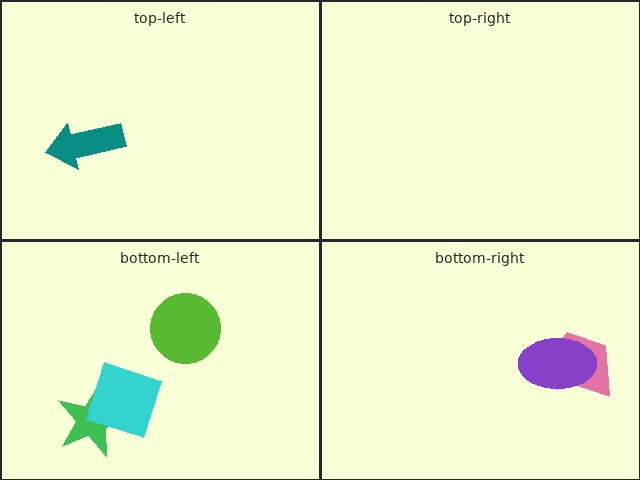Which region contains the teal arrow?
The top-left region.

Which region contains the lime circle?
The bottom-left region.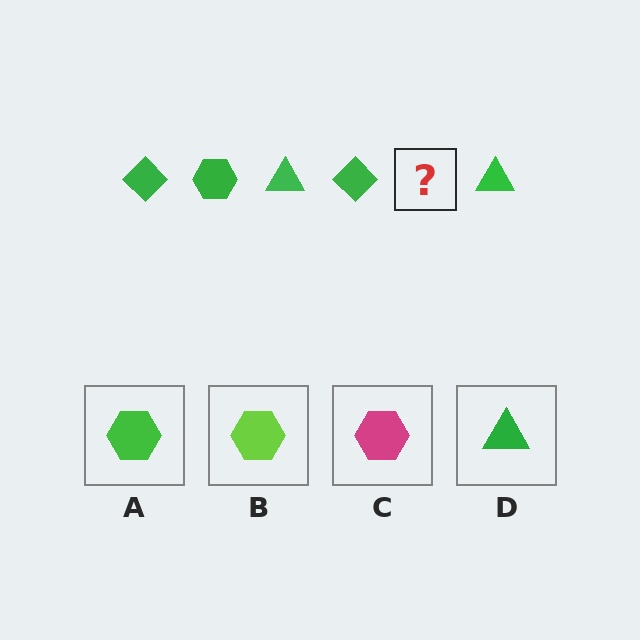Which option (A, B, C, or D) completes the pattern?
A.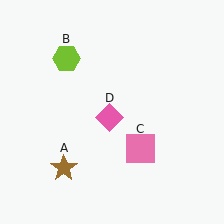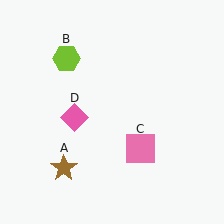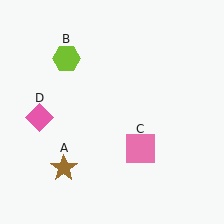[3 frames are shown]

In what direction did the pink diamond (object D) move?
The pink diamond (object D) moved left.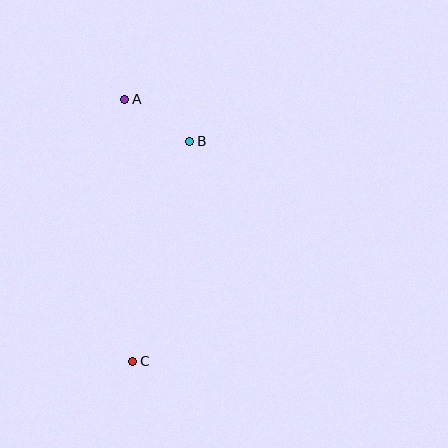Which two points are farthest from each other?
Points A and C are farthest from each other.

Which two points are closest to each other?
Points A and B are closest to each other.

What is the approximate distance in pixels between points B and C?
The distance between B and C is approximately 228 pixels.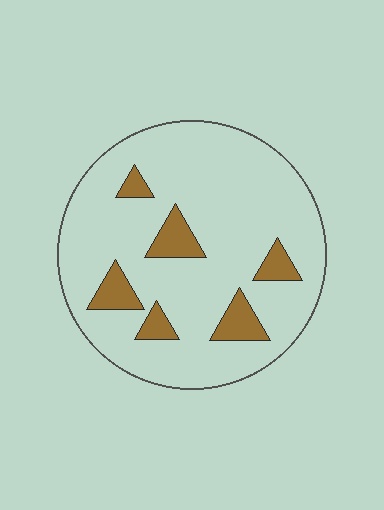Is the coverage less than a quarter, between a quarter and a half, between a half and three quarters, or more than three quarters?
Less than a quarter.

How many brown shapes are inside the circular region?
6.